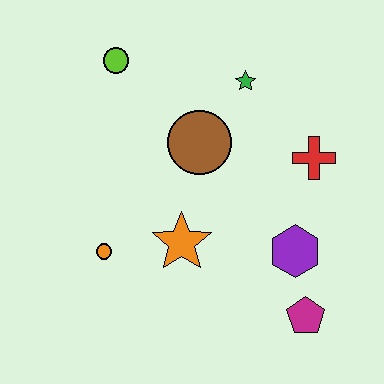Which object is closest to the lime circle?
The brown circle is closest to the lime circle.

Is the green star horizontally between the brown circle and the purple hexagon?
Yes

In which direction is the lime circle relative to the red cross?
The lime circle is to the left of the red cross.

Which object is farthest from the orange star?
The lime circle is farthest from the orange star.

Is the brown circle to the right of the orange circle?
Yes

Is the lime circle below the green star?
No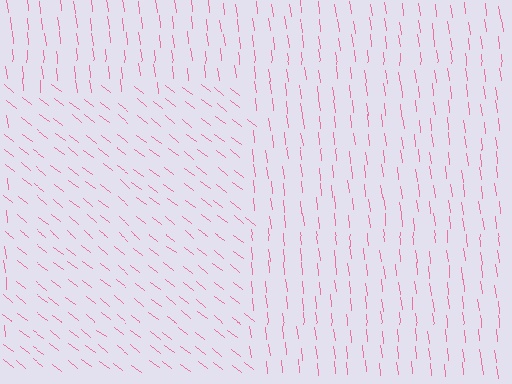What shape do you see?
I see a rectangle.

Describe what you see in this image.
The image is filled with small pink line segments. A rectangle region in the image has lines oriented differently from the surrounding lines, creating a visible texture boundary.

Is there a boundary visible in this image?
Yes, there is a texture boundary formed by a change in line orientation.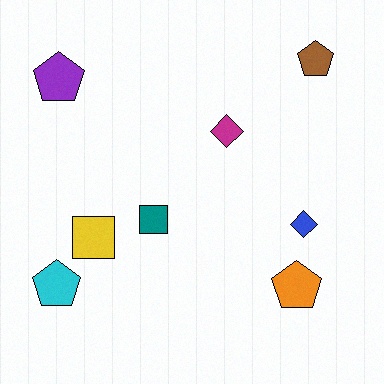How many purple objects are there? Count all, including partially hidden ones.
There is 1 purple object.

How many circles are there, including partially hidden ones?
There are no circles.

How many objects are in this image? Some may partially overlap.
There are 8 objects.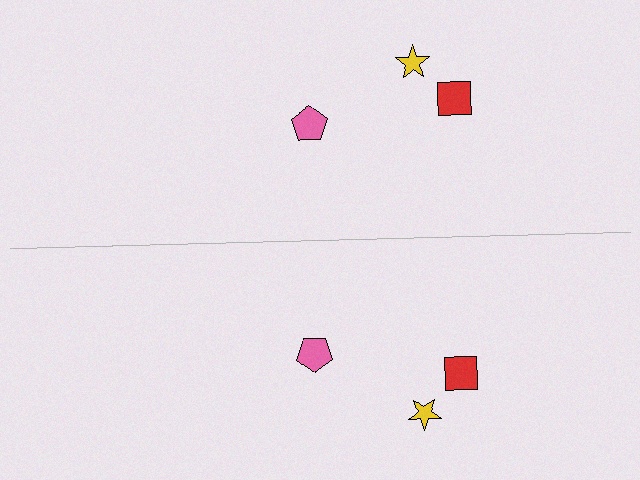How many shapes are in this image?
There are 6 shapes in this image.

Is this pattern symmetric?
Yes, this pattern has bilateral (reflection) symmetry.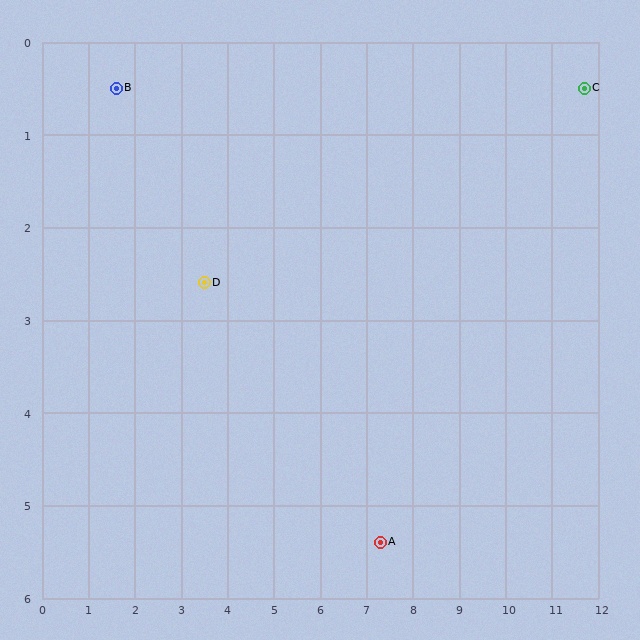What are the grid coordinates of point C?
Point C is at approximately (11.7, 0.5).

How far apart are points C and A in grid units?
Points C and A are about 6.6 grid units apart.